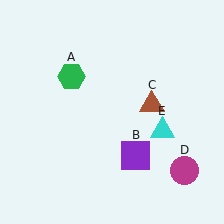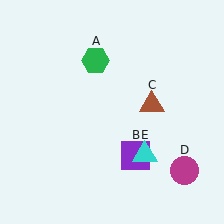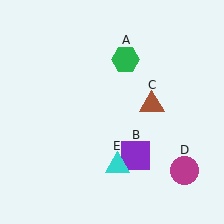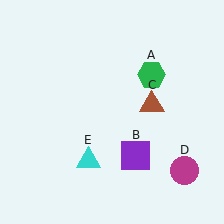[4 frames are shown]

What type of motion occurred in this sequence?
The green hexagon (object A), cyan triangle (object E) rotated clockwise around the center of the scene.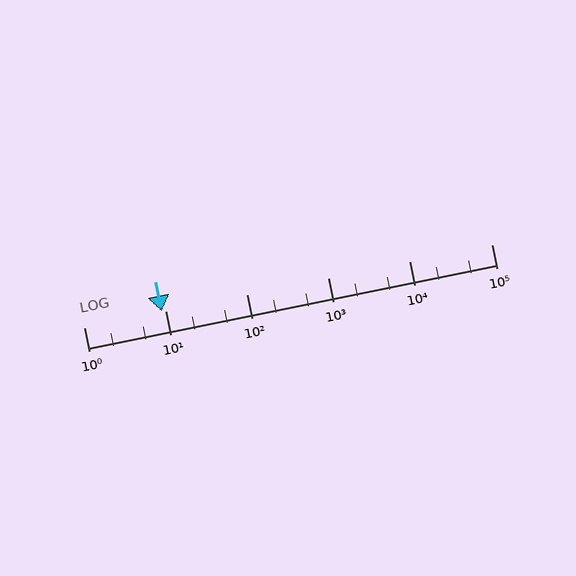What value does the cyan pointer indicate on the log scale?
The pointer indicates approximately 9.1.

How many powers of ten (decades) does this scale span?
The scale spans 5 decades, from 1 to 100000.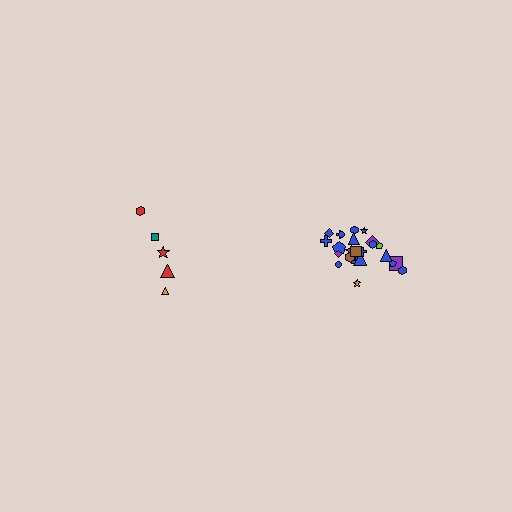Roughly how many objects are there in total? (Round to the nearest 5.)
Roughly 30 objects in total.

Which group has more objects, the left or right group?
The right group.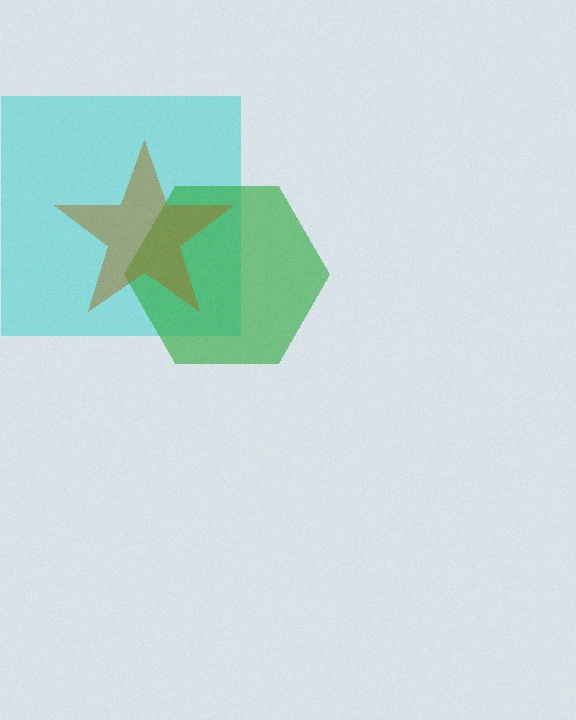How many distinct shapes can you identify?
There are 3 distinct shapes: a cyan square, a green hexagon, a brown star.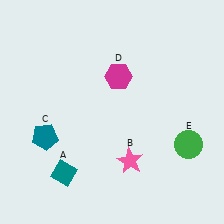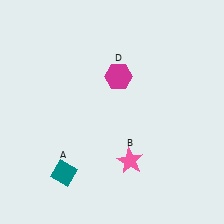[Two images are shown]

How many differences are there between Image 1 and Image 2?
There are 2 differences between the two images.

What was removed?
The green circle (E), the teal pentagon (C) were removed in Image 2.